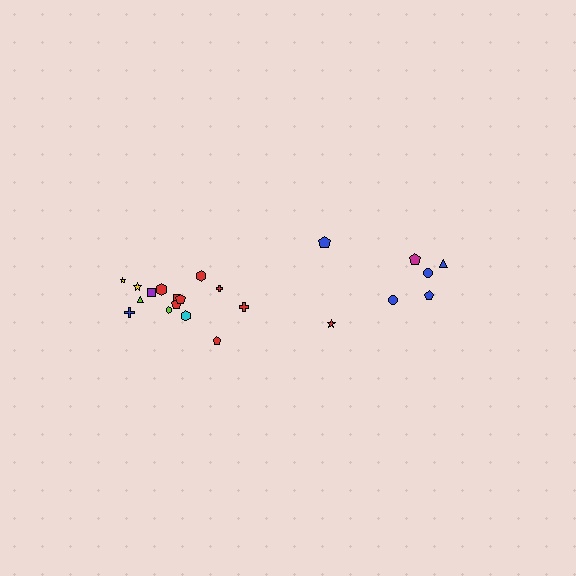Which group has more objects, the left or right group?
The left group.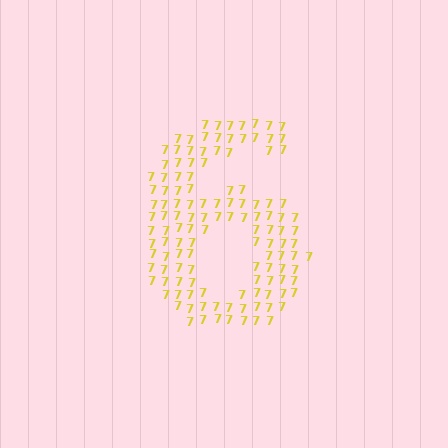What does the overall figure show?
The overall figure shows the digit 6.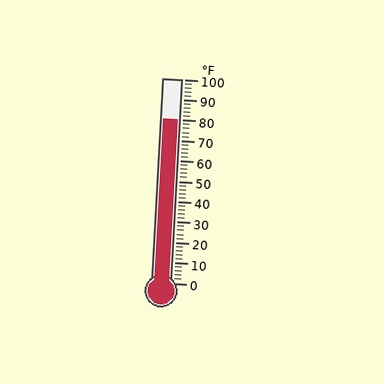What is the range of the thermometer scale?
The thermometer scale ranges from 0°F to 100°F.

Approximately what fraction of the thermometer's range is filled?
The thermometer is filled to approximately 80% of its range.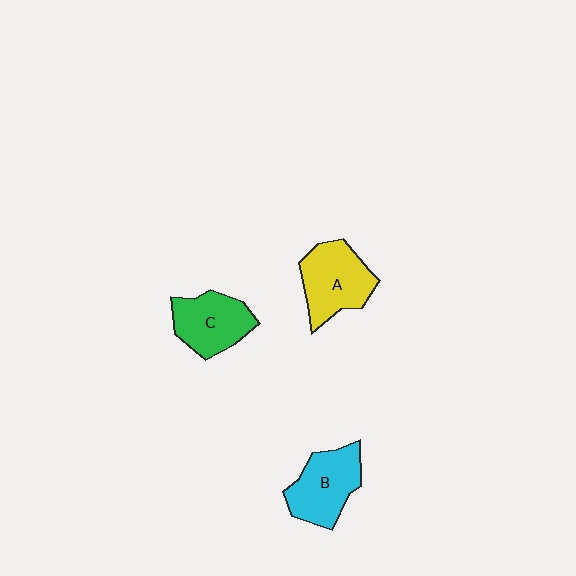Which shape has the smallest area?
Shape C (green).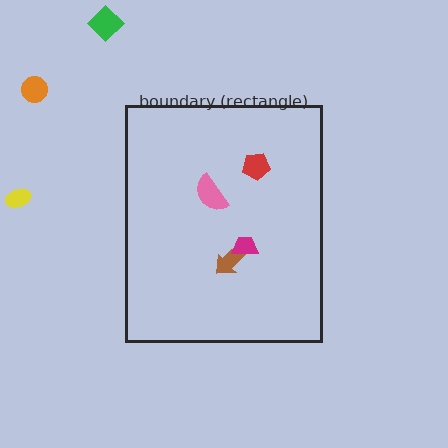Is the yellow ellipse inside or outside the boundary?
Outside.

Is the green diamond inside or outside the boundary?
Outside.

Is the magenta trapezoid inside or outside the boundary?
Inside.